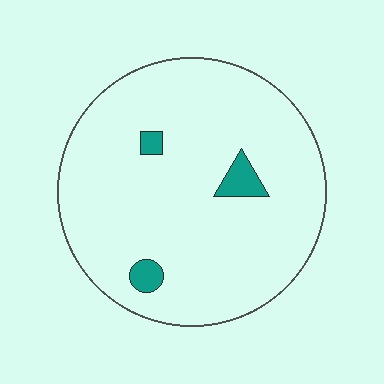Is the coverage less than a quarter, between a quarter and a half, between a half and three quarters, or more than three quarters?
Less than a quarter.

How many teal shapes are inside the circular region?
3.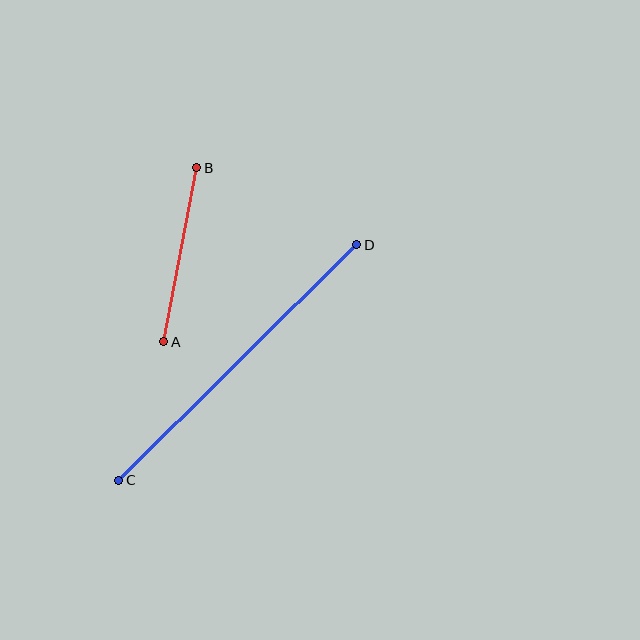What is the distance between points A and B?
The distance is approximately 177 pixels.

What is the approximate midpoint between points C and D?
The midpoint is at approximately (238, 362) pixels.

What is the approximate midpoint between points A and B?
The midpoint is at approximately (180, 255) pixels.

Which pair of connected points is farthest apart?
Points C and D are farthest apart.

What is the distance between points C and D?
The distance is approximately 335 pixels.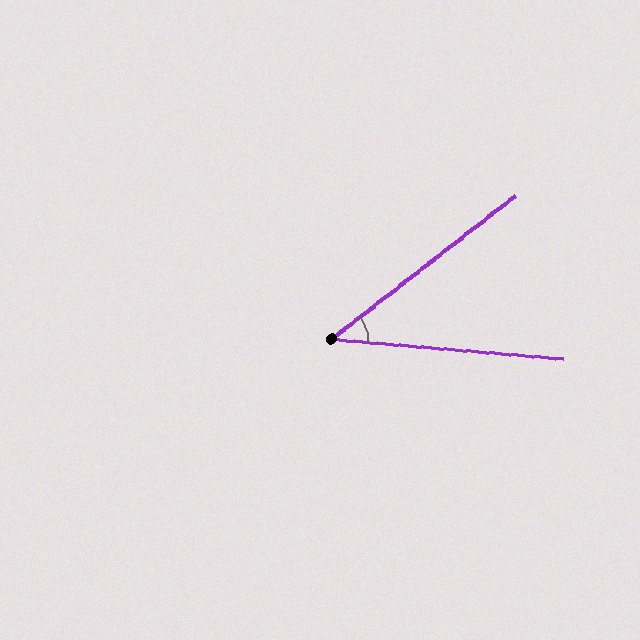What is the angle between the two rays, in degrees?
Approximately 43 degrees.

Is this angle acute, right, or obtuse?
It is acute.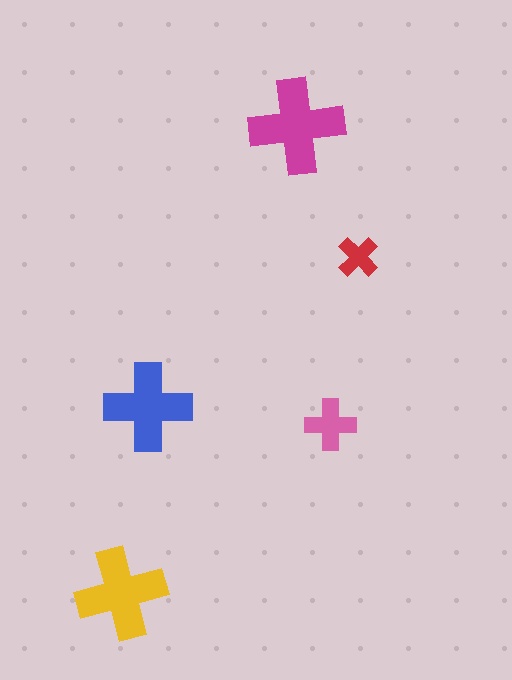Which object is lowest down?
The yellow cross is bottommost.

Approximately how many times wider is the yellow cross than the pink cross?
About 2 times wider.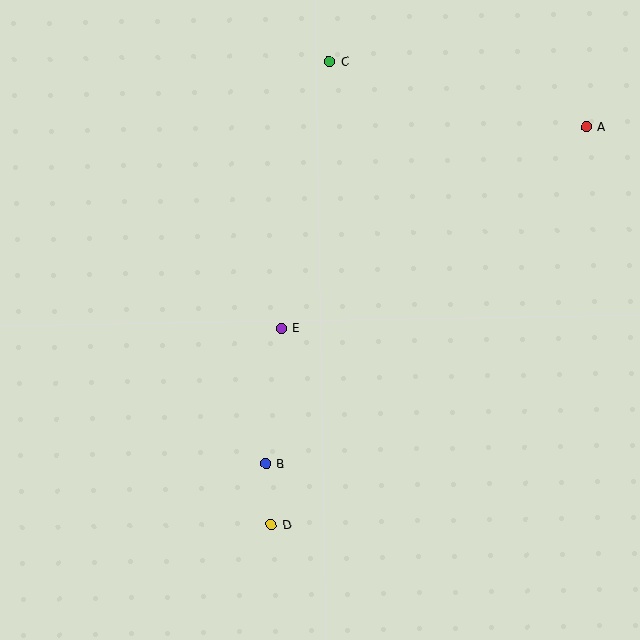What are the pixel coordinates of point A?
Point A is at (586, 127).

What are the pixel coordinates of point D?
Point D is at (271, 524).